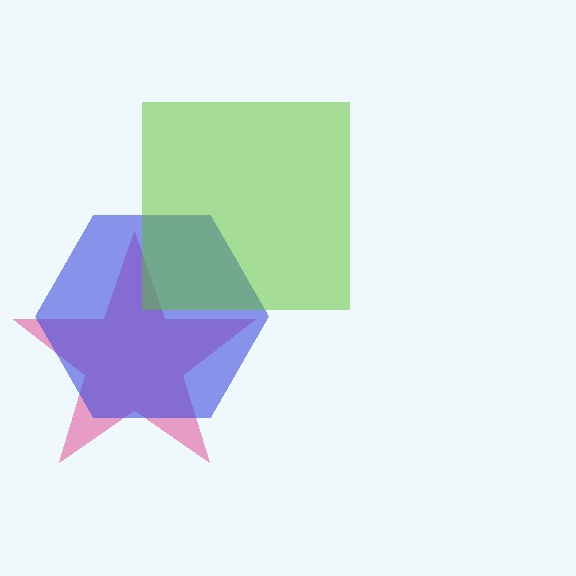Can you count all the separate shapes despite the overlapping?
Yes, there are 3 separate shapes.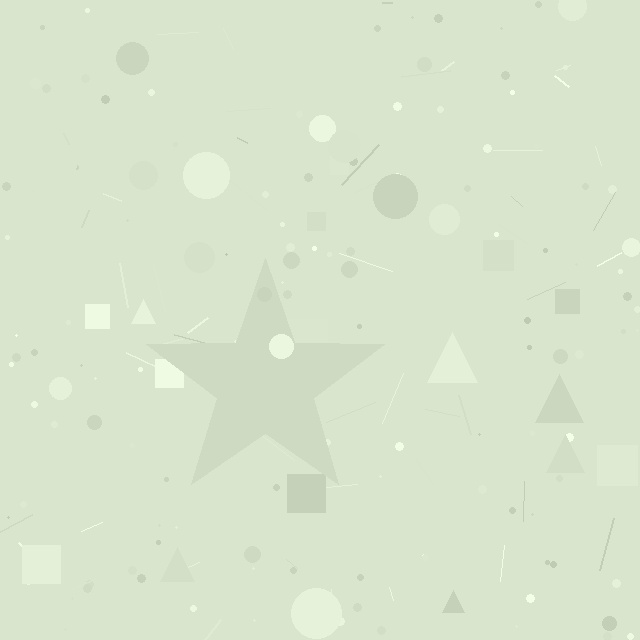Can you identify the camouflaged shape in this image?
The camouflaged shape is a star.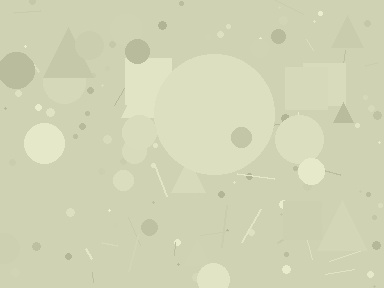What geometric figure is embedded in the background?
A circle is embedded in the background.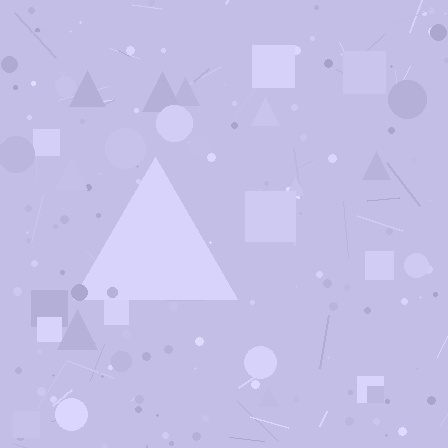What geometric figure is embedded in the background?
A triangle is embedded in the background.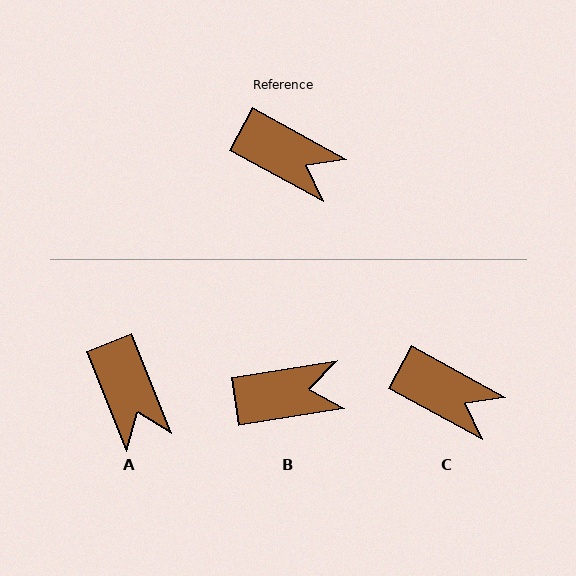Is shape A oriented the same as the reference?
No, it is off by about 39 degrees.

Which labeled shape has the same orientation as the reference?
C.